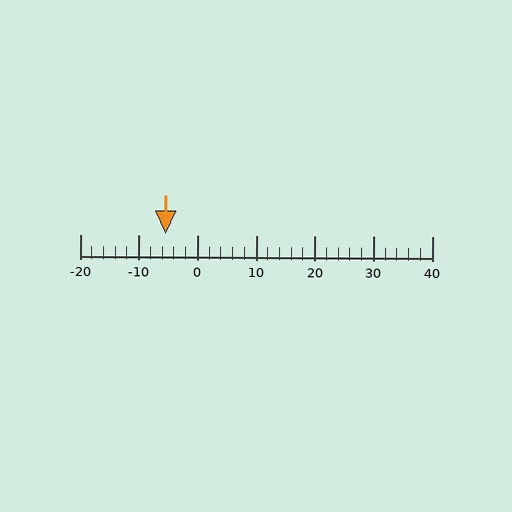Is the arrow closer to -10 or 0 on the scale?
The arrow is closer to -10.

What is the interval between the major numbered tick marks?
The major tick marks are spaced 10 units apart.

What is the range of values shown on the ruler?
The ruler shows values from -20 to 40.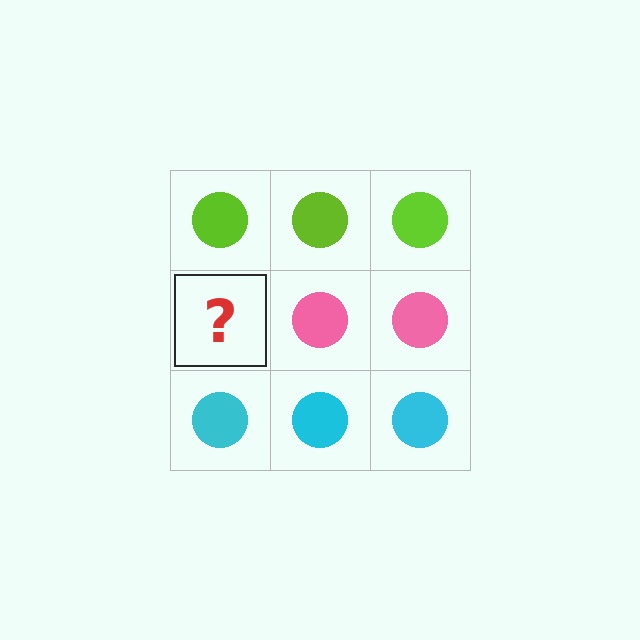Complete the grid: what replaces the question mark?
The question mark should be replaced with a pink circle.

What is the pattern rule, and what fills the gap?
The rule is that each row has a consistent color. The gap should be filled with a pink circle.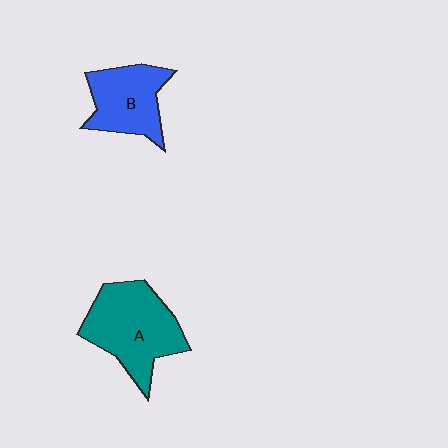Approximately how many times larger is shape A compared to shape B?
Approximately 1.4 times.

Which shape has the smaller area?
Shape B (blue).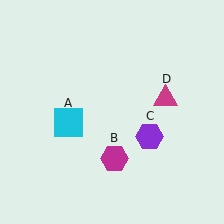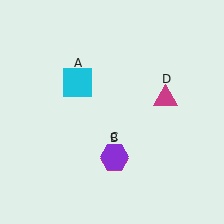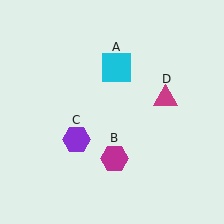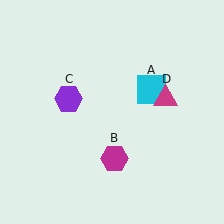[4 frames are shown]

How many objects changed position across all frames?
2 objects changed position: cyan square (object A), purple hexagon (object C).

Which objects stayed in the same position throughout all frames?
Magenta hexagon (object B) and magenta triangle (object D) remained stationary.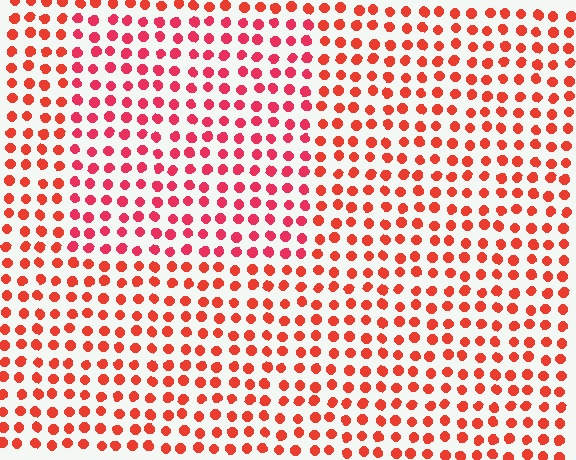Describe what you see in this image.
The image is filled with small red elements in a uniform arrangement. A rectangle-shaped region is visible where the elements are tinted to a slightly different hue, forming a subtle color boundary.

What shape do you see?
I see a rectangle.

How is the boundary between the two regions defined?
The boundary is defined purely by a slight shift in hue (about 19 degrees). Spacing, size, and orientation are identical on both sides.